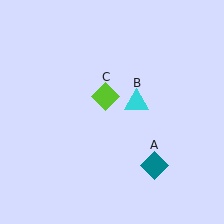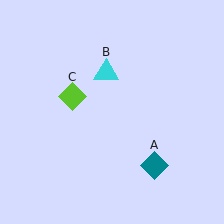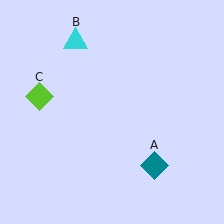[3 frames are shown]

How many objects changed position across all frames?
2 objects changed position: cyan triangle (object B), lime diamond (object C).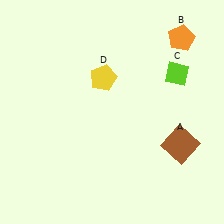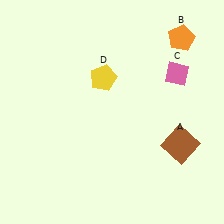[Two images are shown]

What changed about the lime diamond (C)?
In Image 1, C is lime. In Image 2, it changed to pink.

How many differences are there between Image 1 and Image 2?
There is 1 difference between the two images.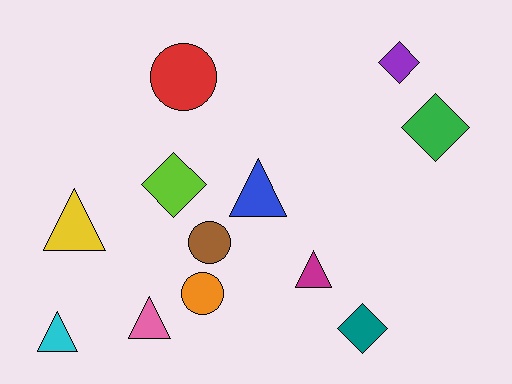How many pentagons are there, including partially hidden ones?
There are no pentagons.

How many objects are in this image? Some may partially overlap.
There are 12 objects.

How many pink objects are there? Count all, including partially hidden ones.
There is 1 pink object.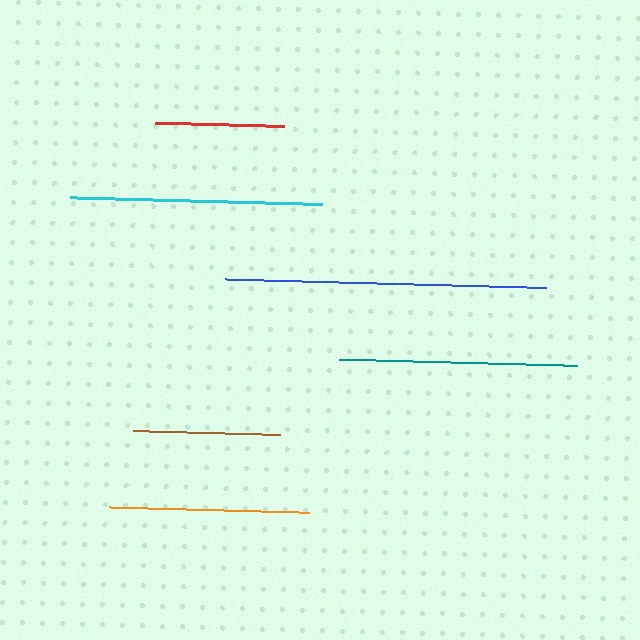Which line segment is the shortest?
The red line is the shortest at approximately 129 pixels.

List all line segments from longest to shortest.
From longest to shortest: blue, cyan, teal, orange, brown, red.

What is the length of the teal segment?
The teal segment is approximately 238 pixels long.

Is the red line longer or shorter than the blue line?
The blue line is longer than the red line.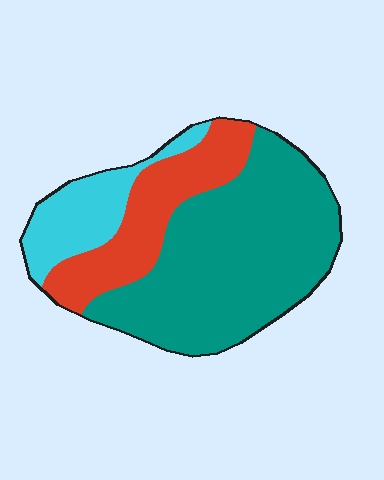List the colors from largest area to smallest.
From largest to smallest: teal, red, cyan.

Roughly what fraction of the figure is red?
Red takes up about one quarter (1/4) of the figure.